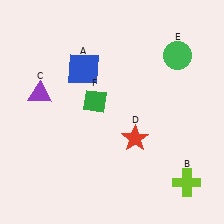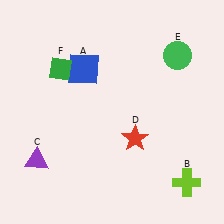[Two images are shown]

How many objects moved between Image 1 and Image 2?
2 objects moved between the two images.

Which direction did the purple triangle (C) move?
The purple triangle (C) moved down.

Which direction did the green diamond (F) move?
The green diamond (F) moved left.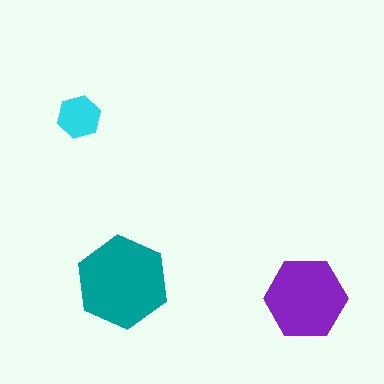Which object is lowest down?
The purple hexagon is bottommost.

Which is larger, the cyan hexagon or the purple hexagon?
The purple one.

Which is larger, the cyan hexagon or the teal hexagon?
The teal one.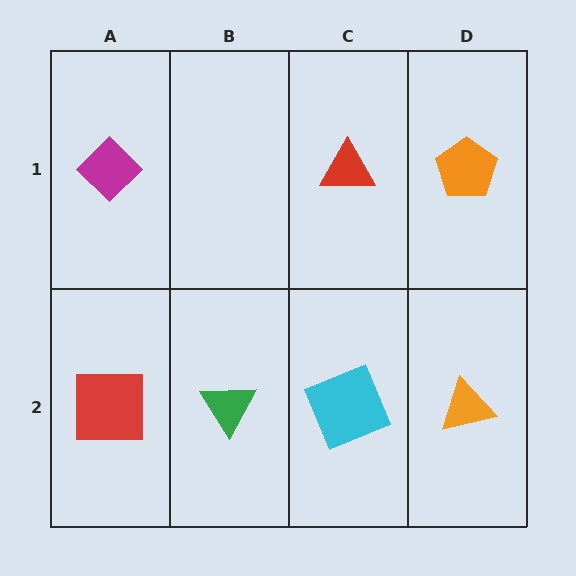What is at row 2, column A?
A red square.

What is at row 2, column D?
An orange triangle.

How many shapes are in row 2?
4 shapes.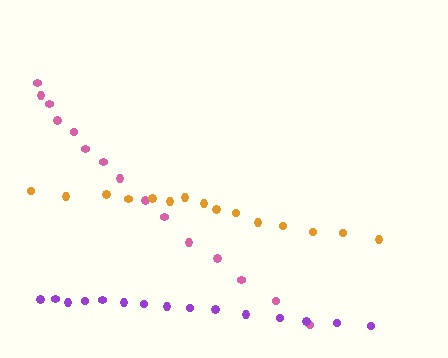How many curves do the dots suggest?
There are 3 distinct paths.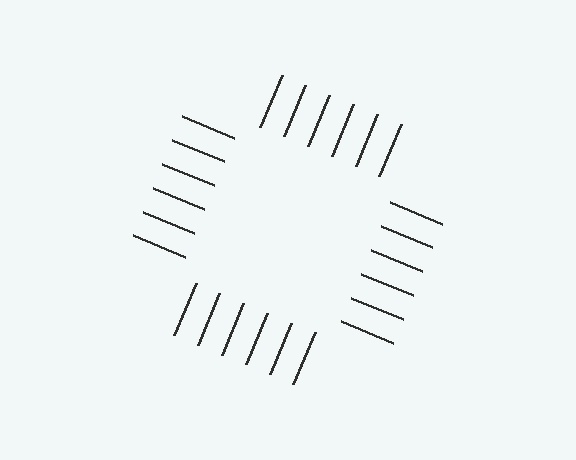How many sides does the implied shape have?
4 sides — the line-ends trace a square.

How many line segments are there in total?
24 — 6 along each of the 4 edges.